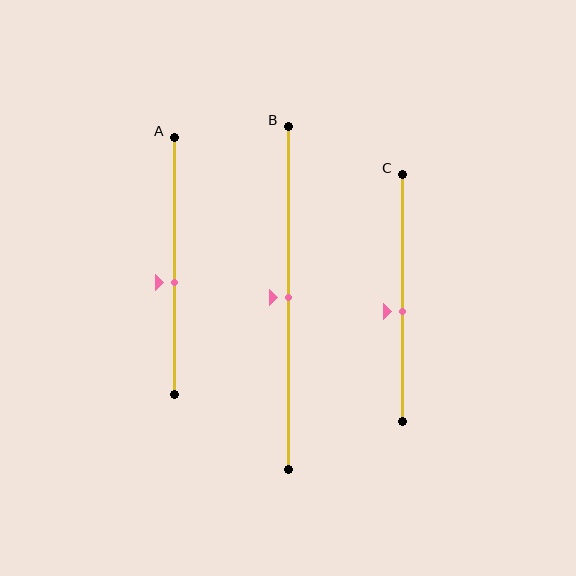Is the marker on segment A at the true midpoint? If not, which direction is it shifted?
No, the marker on segment A is shifted downward by about 6% of the segment length.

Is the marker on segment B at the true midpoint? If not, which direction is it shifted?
Yes, the marker on segment B is at the true midpoint.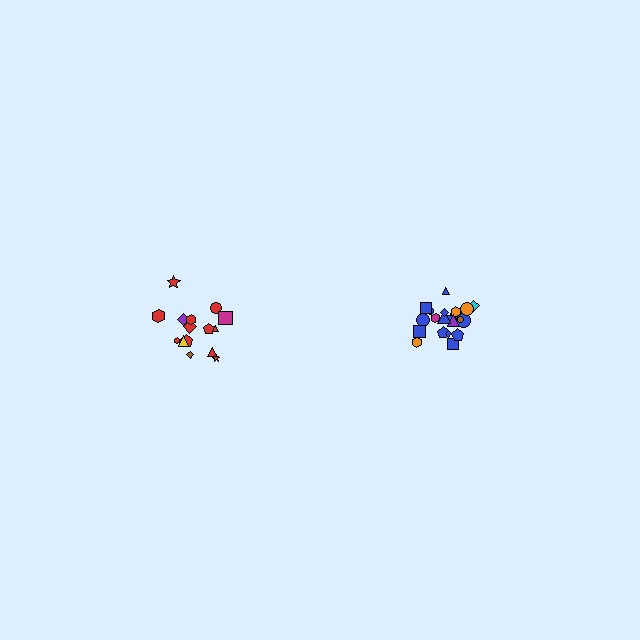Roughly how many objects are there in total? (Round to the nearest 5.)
Roughly 35 objects in total.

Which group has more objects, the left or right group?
The right group.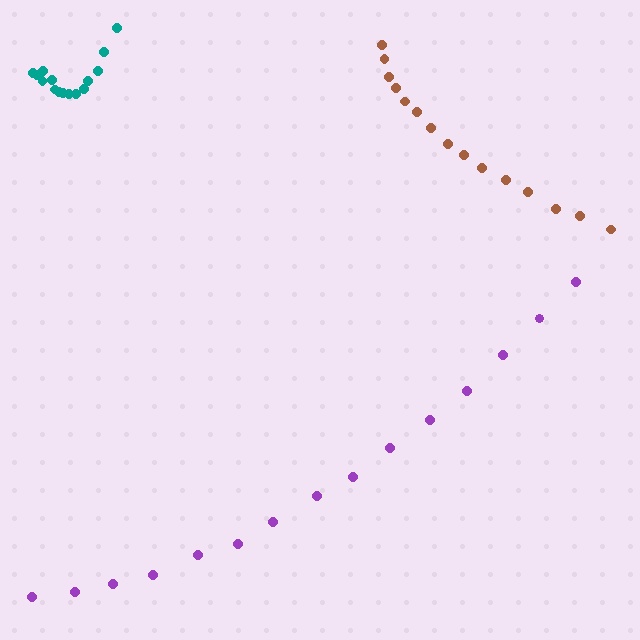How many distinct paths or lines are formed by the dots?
There are 3 distinct paths.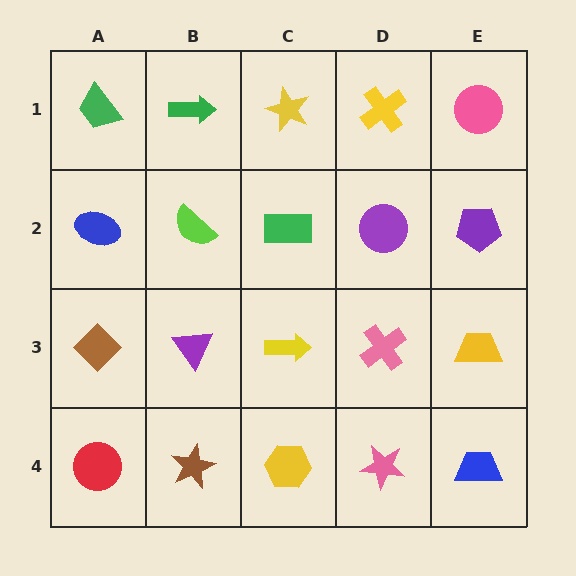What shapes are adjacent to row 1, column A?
A blue ellipse (row 2, column A), a green arrow (row 1, column B).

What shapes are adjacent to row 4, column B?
A purple triangle (row 3, column B), a red circle (row 4, column A), a yellow hexagon (row 4, column C).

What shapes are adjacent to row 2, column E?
A pink circle (row 1, column E), a yellow trapezoid (row 3, column E), a purple circle (row 2, column D).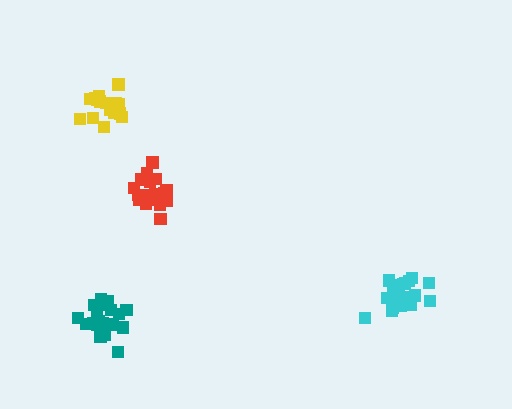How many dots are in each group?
Group 1: 19 dots, Group 2: 20 dots, Group 3: 20 dots, Group 4: 21 dots (80 total).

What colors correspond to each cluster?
The clusters are colored: yellow, cyan, red, teal.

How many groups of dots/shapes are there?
There are 4 groups.